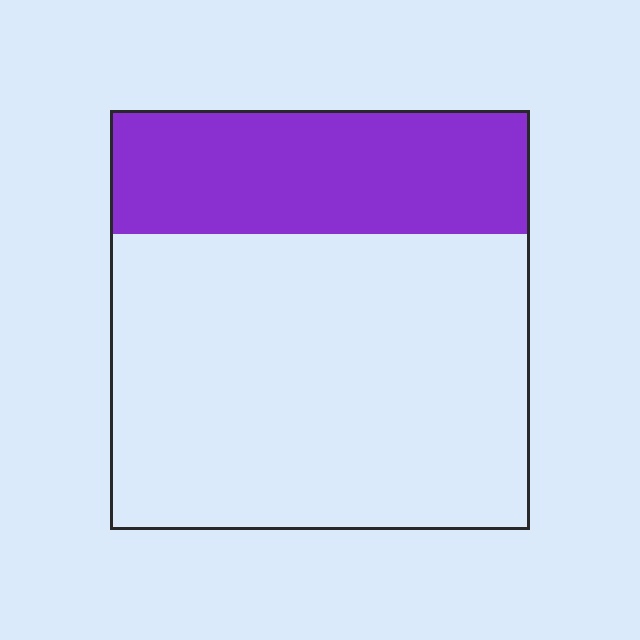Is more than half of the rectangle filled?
No.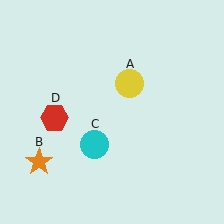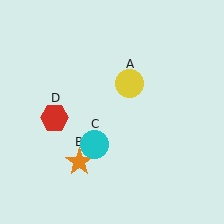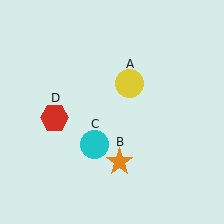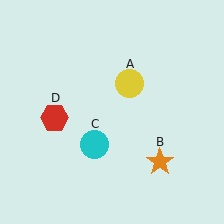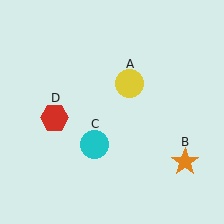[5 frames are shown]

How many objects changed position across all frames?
1 object changed position: orange star (object B).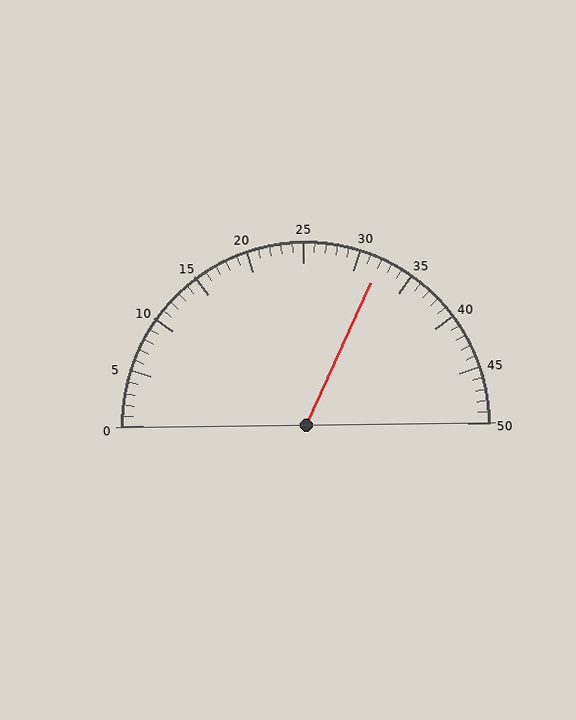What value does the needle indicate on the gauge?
The needle indicates approximately 32.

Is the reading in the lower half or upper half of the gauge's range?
The reading is in the upper half of the range (0 to 50).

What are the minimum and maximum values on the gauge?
The gauge ranges from 0 to 50.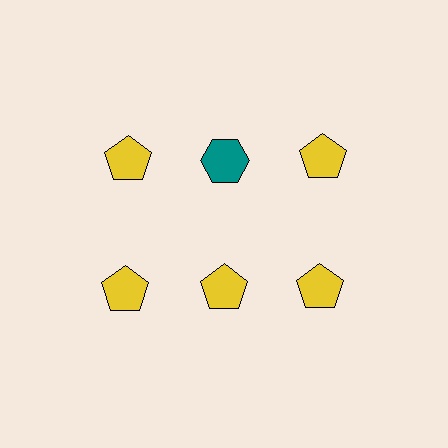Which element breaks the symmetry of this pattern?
The teal hexagon in the top row, second from left column breaks the symmetry. All other shapes are yellow pentagons.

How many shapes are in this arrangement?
There are 6 shapes arranged in a grid pattern.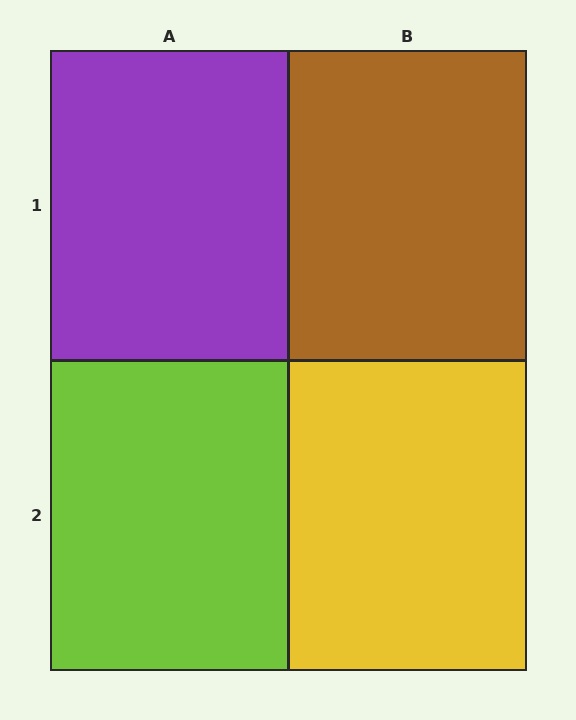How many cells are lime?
1 cell is lime.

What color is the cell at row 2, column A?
Lime.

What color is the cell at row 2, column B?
Yellow.